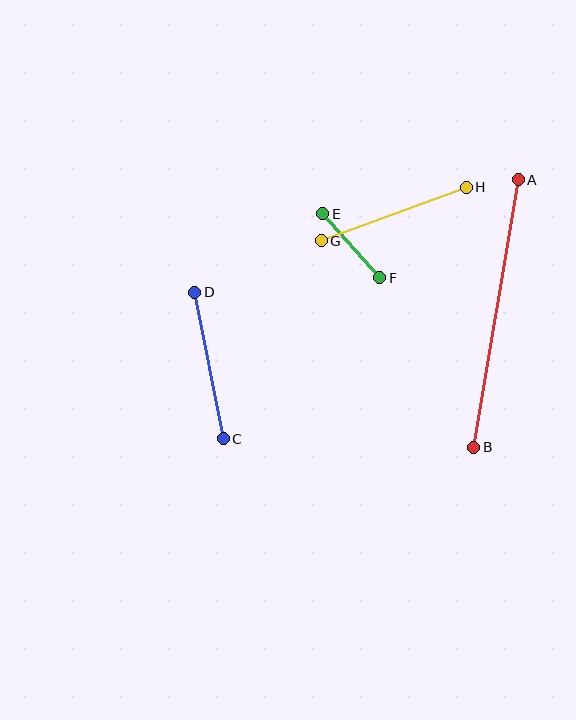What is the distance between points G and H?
The distance is approximately 155 pixels.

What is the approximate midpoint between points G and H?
The midpoint is at approximately (394, 214) pixels.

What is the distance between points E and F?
The distance is approximately 86 pixels.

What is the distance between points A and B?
The distance is approximately 271 pixels.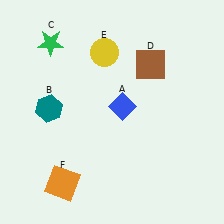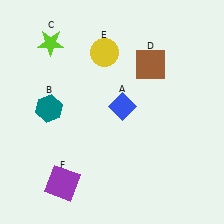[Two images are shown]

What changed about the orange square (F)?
In Image 1, F is orange. In Image 2, it changed to purple.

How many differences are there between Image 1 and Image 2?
There are 2 differences between the two images.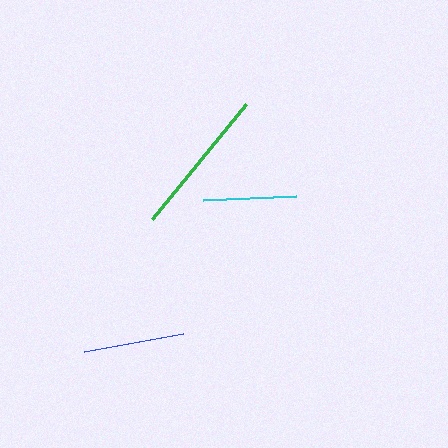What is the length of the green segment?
The green segment is approximately 149 pixels long.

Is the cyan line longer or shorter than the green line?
The green line is longer than the cyan line.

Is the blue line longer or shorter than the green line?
The green line is longer than the blue line.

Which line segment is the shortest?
The cyan line is the shortest at approximately 93 pixels.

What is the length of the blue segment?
The blue segment is approximately 101 pixels long.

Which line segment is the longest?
The green line is the longest at approximately 149 pixels.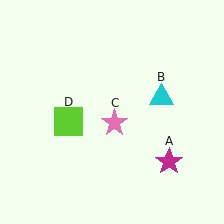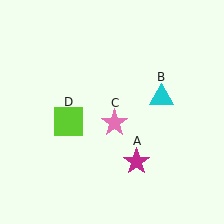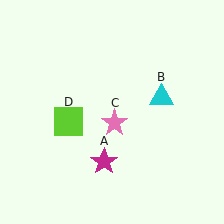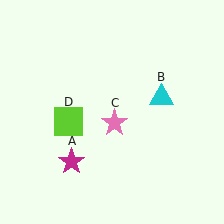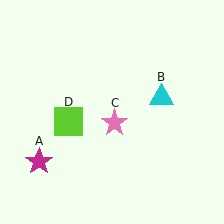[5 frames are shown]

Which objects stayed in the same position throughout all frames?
Cyan triangle (object B) and pink star (object C) and lime square (object D) remained stationary.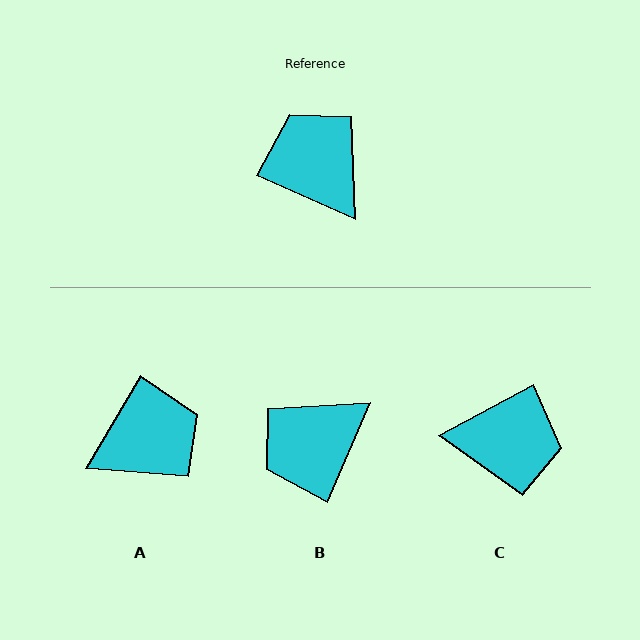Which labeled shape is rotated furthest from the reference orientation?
C, about 128 degrees away.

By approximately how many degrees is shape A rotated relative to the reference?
Approximately 97 degrees clockwise.